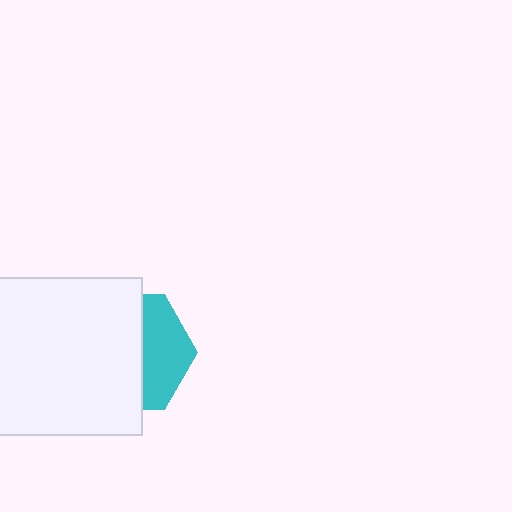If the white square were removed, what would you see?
You would see the complete cyan hexagon.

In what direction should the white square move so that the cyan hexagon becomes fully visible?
The white square should move left. That is the shortest direction to clear the overlap and leave the cyan hexagon fully visible.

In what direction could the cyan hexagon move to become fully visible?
The cyan hexagon could move right. That would shift it out from behind the white square entirely.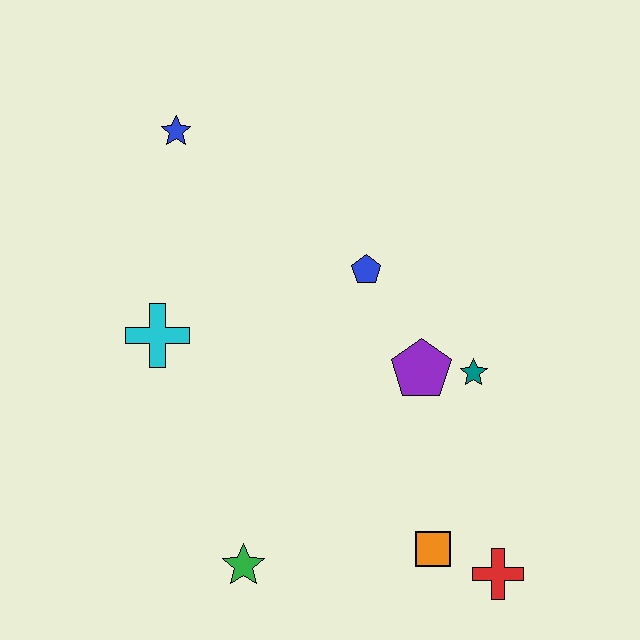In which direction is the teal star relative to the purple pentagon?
The teal star is to the right of the purple pentagon.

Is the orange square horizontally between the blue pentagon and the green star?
No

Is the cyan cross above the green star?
Yes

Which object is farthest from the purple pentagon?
The blue star is farthest from the purple pentagon.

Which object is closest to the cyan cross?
The blue star is closest to the cyan cross.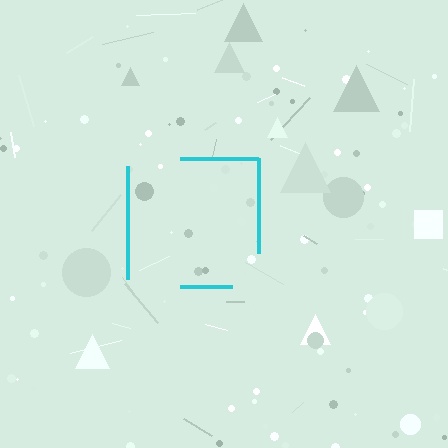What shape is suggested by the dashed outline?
The dashed outline suggests a square.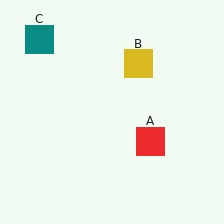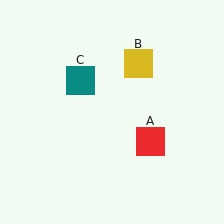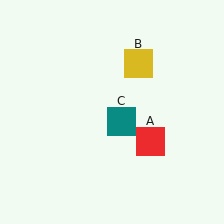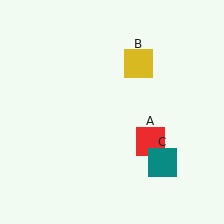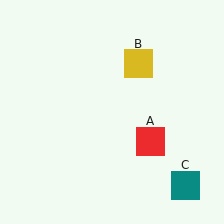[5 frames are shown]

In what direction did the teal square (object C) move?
The teal square (object C) moved down and to the right.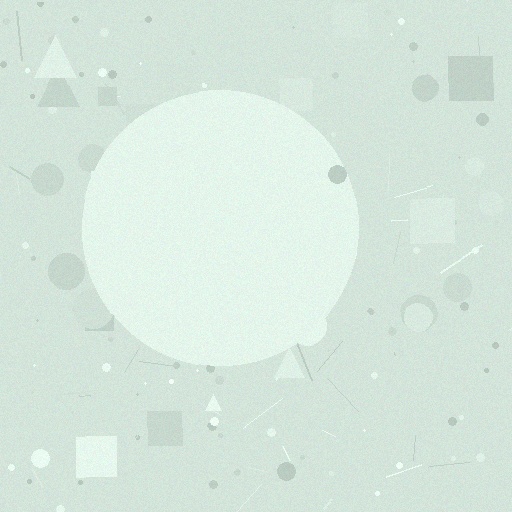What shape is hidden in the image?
A circle is hidden in the image.